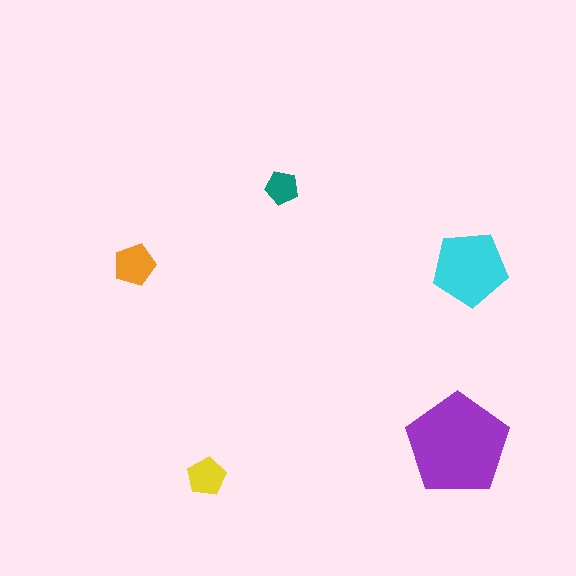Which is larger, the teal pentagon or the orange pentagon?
The orange one.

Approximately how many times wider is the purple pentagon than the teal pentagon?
About 3 times wider.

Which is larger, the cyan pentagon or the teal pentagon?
The cyan one.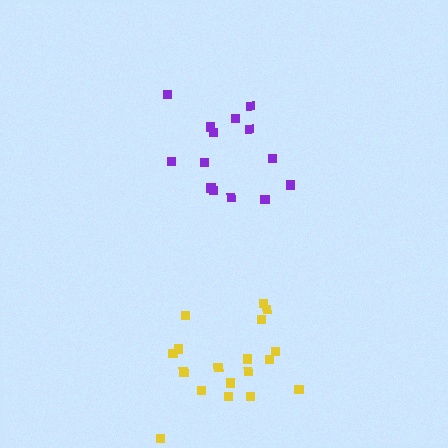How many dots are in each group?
Group 1: 14 dots, Group 2: 18 dots (32 total).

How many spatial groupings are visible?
There are 2 spatial groupings.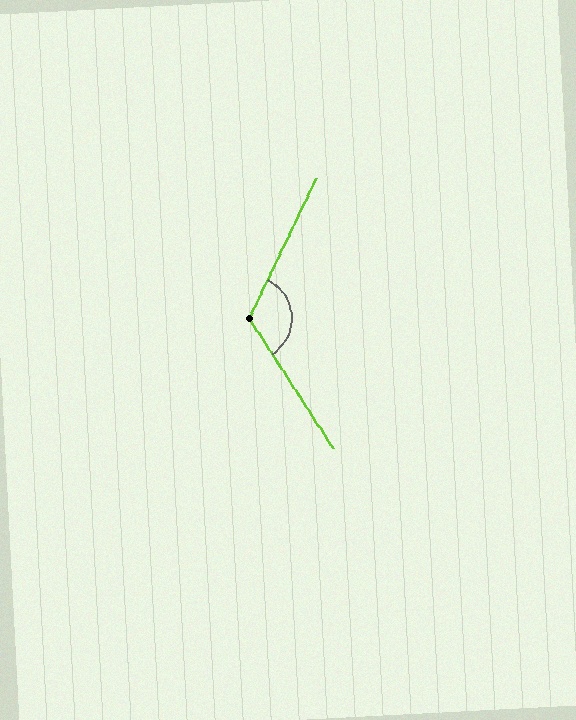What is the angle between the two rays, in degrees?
Approximately 121 degrees.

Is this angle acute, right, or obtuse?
It is obtuse.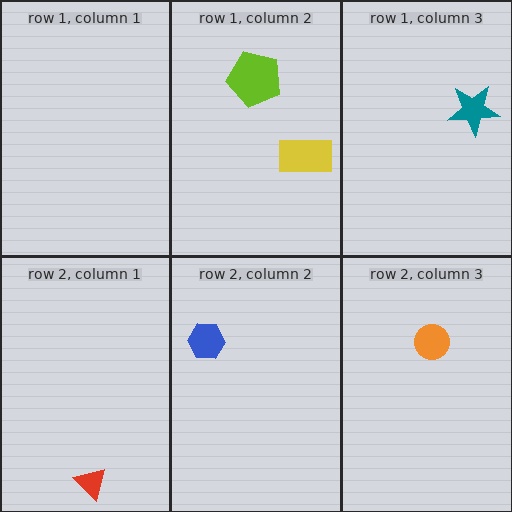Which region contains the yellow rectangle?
The row 1, column 2 region.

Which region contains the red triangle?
The row 2, column 1 region.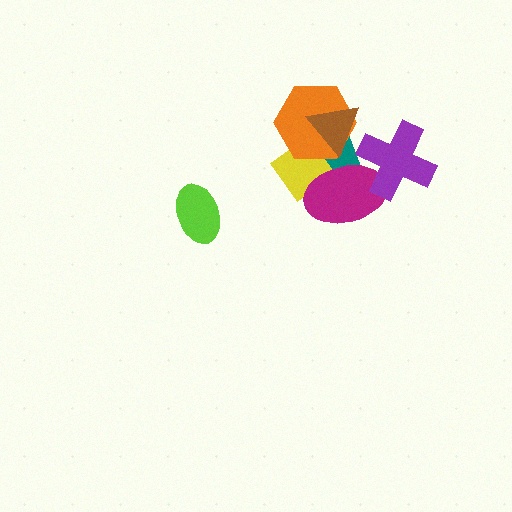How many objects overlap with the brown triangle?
3 objects overlap with the brown triangle.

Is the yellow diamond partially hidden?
Yes, it is partially covered by another shape.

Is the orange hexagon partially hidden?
Yes, it is partially covered by another shape.